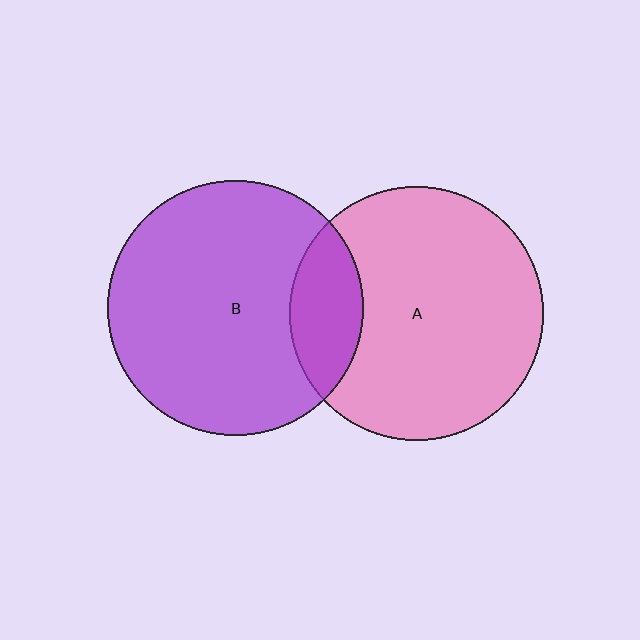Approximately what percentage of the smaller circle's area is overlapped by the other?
Approximately 20%.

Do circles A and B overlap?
Yes.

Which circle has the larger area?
Circle B (purple).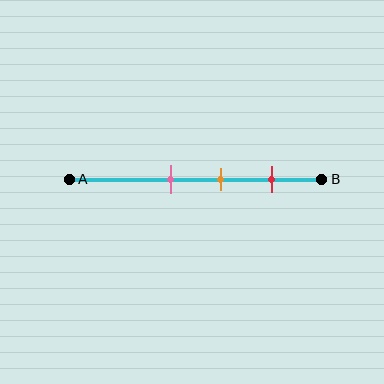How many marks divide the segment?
There are 3 marks dividing the segment.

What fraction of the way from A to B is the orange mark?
The orange mark is approximately 60% (0.6) of the way from A to B.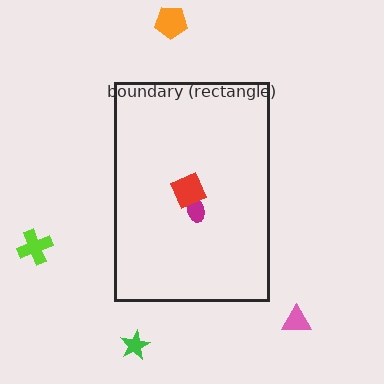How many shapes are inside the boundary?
2 inside, 4 outside.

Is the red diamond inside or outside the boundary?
Inside.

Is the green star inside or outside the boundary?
Outside.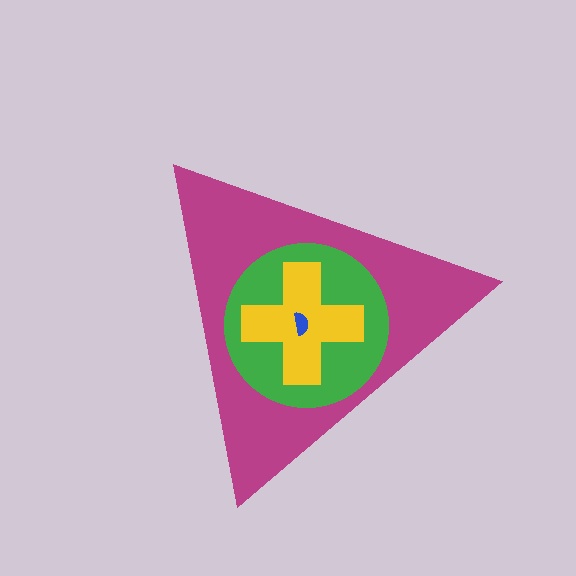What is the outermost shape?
The magenta triangle.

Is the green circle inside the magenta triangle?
Yes.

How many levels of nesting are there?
4.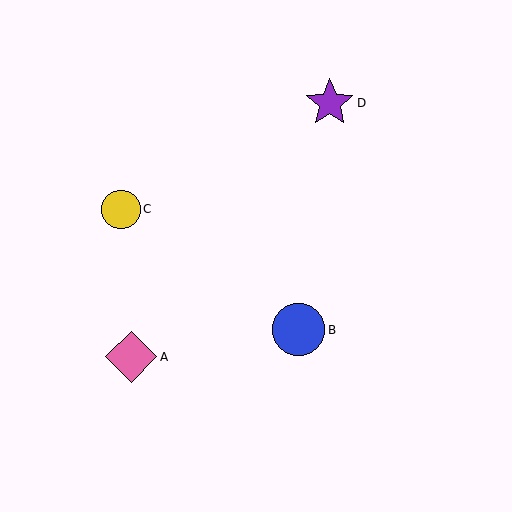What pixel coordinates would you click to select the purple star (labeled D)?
Click at (330, 103) to select the purple star D.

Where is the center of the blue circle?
The center of the blue circle is at (299, 330).